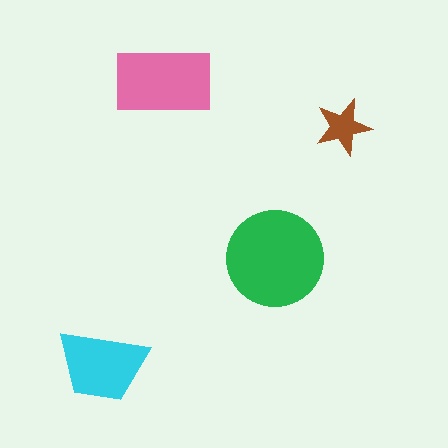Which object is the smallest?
The brown star.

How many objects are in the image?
There are 4 objects in the image.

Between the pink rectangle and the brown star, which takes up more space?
The pink rectangle.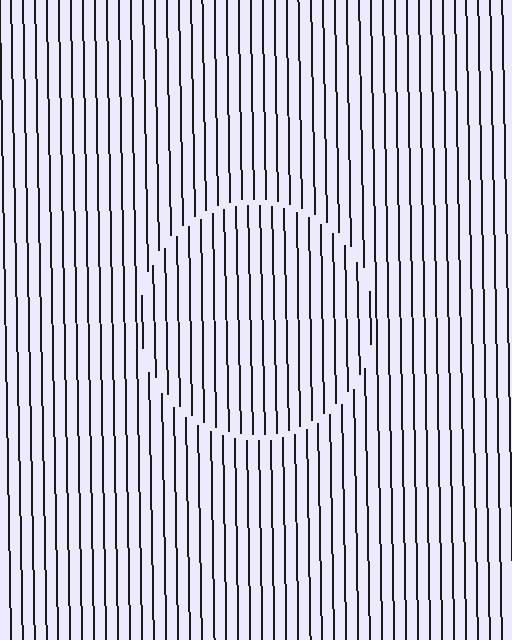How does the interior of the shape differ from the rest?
The interior of the shape contains the same grating, shifted by half a period — the contour is defined by the phase discontinuity where line-ends from the inner and outer gratings abut.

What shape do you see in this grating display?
An illusory circle. The interior of the shape contains the same grating, shifted by half a period — the contour is defined by the phase discontinuity where line-ends from the inner and outer gratings abut.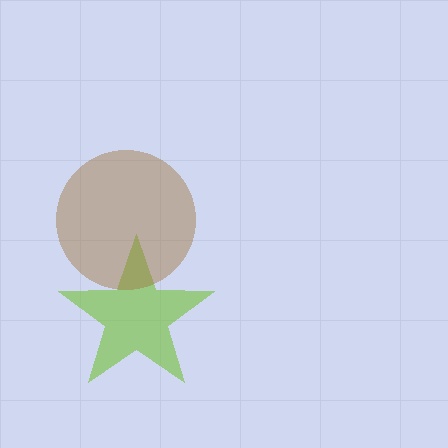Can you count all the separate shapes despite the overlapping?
Yes, there are 2 separate shapes.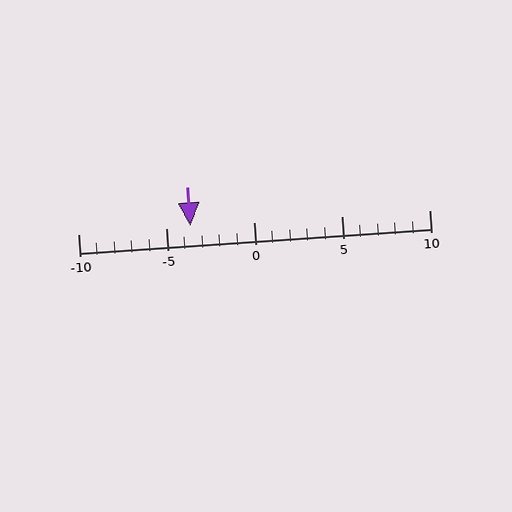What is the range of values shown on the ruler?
The ruler shows values from -10 to 10.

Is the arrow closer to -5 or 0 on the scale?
The arrow is closer to -5.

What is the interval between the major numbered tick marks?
The major tick marks are spaced 5 units apart.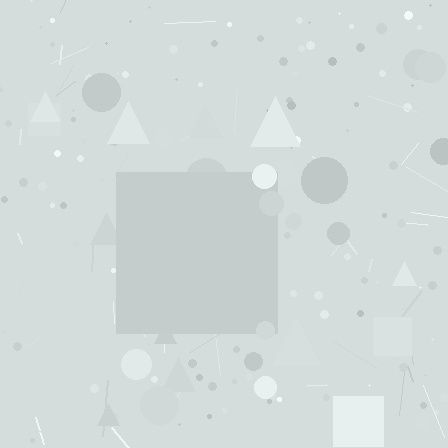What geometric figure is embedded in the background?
A square is embedded in the background.